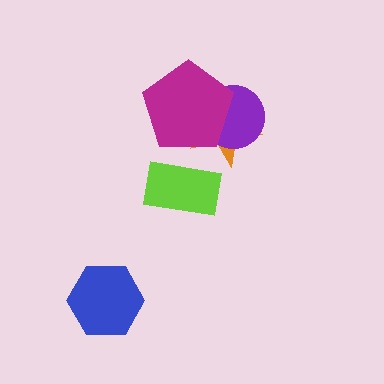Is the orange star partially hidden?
Yes, it is partially covered by another shape.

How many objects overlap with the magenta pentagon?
2 objects overlap with the magenta pentagon.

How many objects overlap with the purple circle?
2 objects overlap with the purple circle.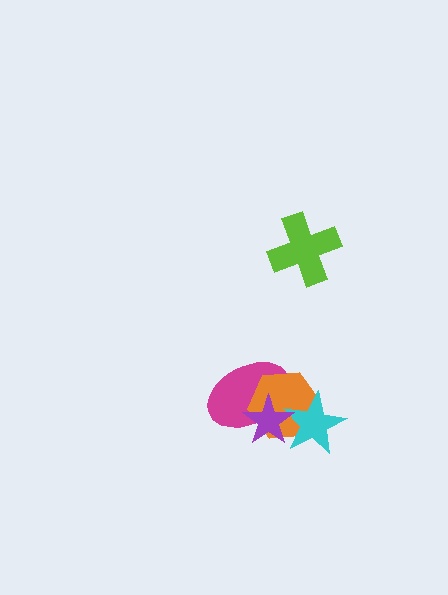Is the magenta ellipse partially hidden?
Yes, it is partially covered by another shape.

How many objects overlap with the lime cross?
0 objects overlap with the lime cross.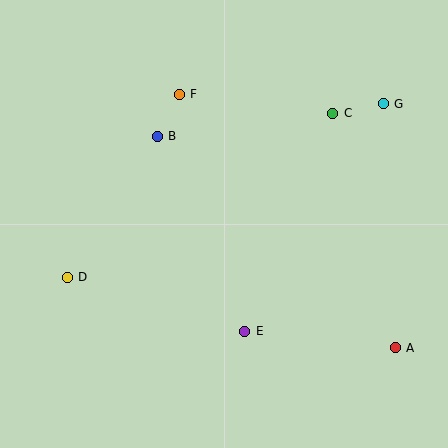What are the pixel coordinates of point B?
Point B is at (157, 136).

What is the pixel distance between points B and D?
The distance between B and D is 167 pixels.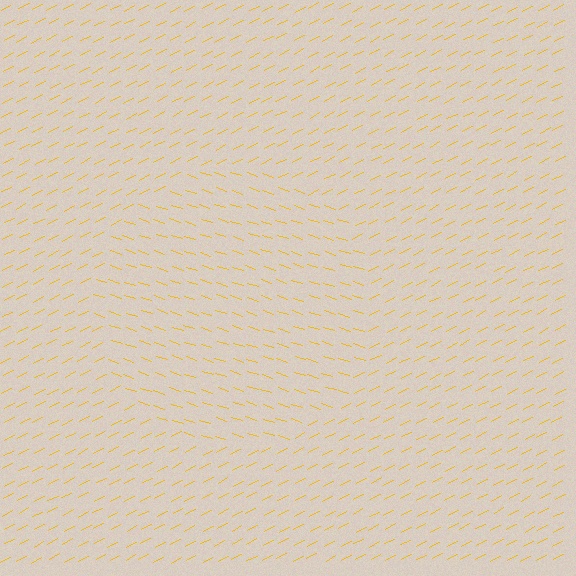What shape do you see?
I see a circle.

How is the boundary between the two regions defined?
The boundary is defined purely by a change in line orientation (approximately 45 degrees difference). All lines are the same color and thickness.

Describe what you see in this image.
The image is filled with small yellow line segments. A circle region in the image has lines oriented differently from the surrounding lines, creating a visible texture boundary.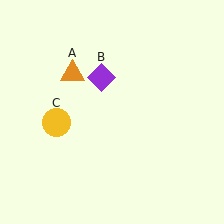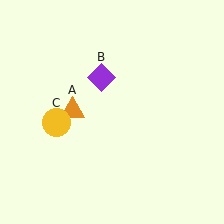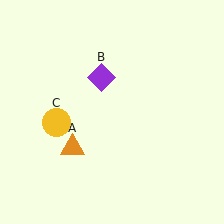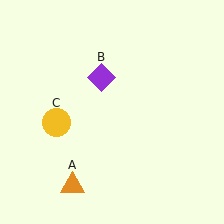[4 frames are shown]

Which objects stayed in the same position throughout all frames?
Purple diamond (object B) and yellow circle (object C) remained stationary.